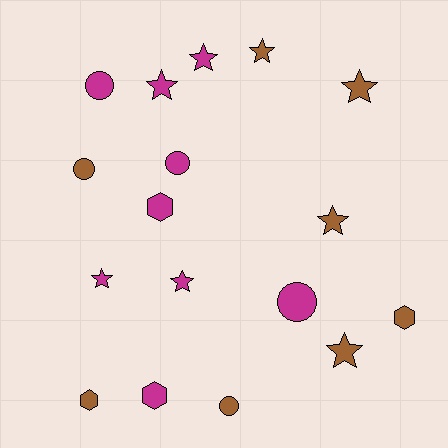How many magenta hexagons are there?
There are 2 magenta hexagons.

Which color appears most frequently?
Magenta, with 9 objects.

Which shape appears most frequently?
Star, with 8 objects.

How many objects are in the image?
There are 17 objects.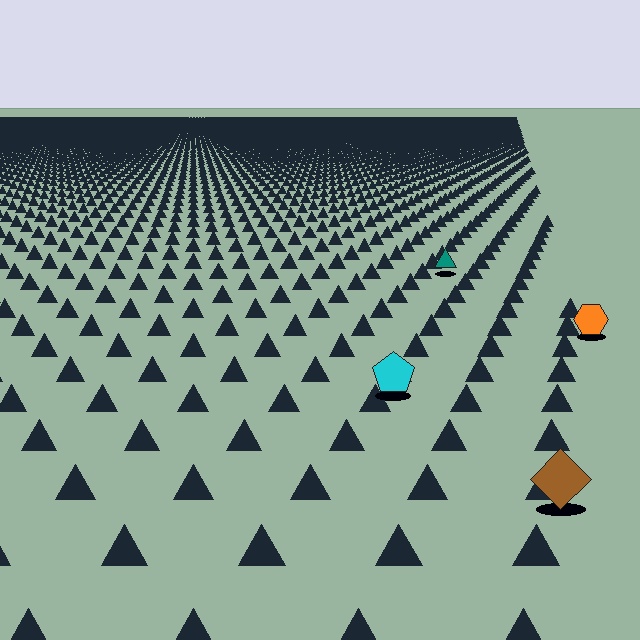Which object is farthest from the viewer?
The teal triangle is farthest from the viewer. It appears smaller and the ground texture around it is denser.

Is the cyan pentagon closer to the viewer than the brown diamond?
No. The brown diamond is closer — you can tell from the texture gradient: the ground texture is coarser near it.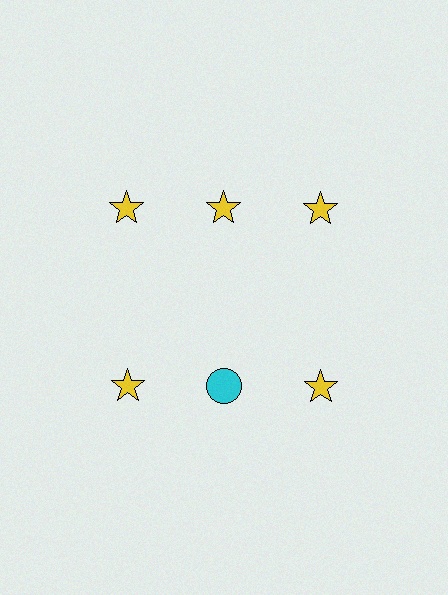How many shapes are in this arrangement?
There are 6 shapes arranged in a grid pattern.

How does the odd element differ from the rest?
It differs in both color (cyan instead of yellow) and shape (circle instead of star).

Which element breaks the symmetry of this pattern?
The cyan circle in the second row, second from left column breaks the symmetry. All other shapes are yellow stars.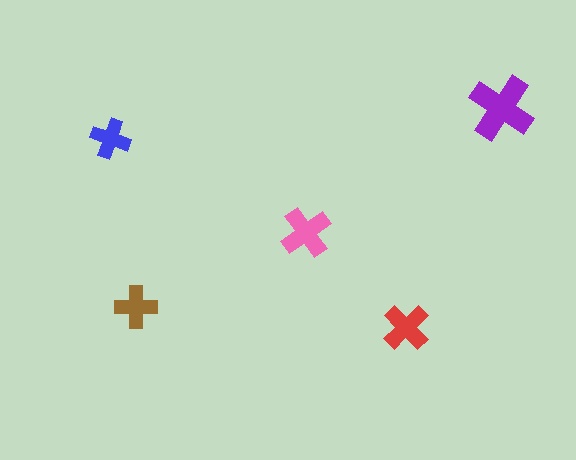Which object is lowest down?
The red cross is bottommost.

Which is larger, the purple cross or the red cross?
The purple one.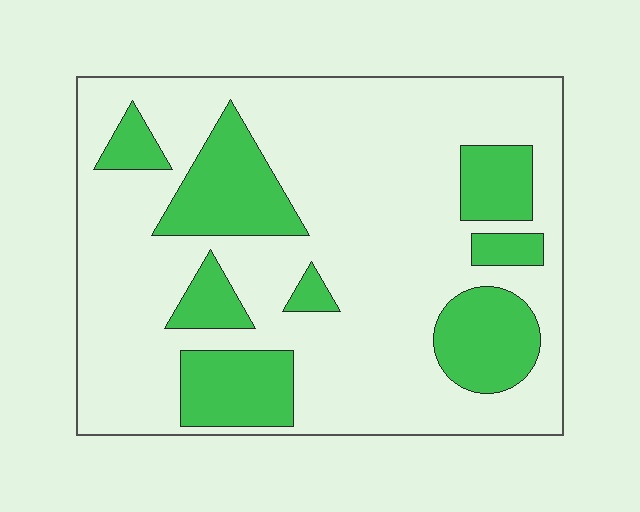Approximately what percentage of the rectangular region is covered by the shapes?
Approximately 25%.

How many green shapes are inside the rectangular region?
8.